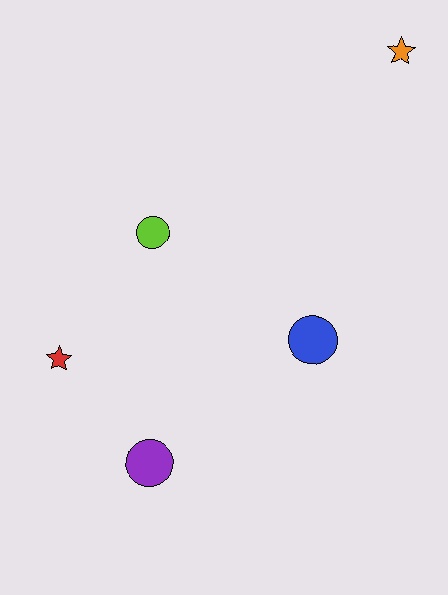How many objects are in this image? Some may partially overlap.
There are 5 objects.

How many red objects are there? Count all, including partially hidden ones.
There is 1 red object.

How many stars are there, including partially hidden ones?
There are 2 stars.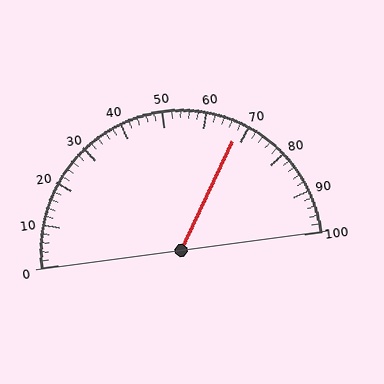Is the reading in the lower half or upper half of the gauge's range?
The reading is in the upper half of the range (0 to 100).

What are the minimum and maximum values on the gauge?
The gauge ranges from 0 to 100.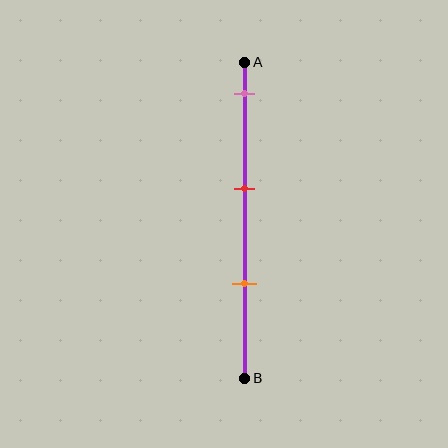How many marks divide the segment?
There are 3 marks dividing the segment.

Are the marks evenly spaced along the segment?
Yes, the marks are approximately evenly spaced.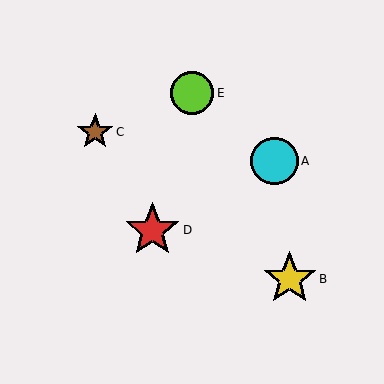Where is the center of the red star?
The center of the red star is at (152, 230).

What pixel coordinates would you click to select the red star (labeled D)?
Click at (152, 230) to select the red star D.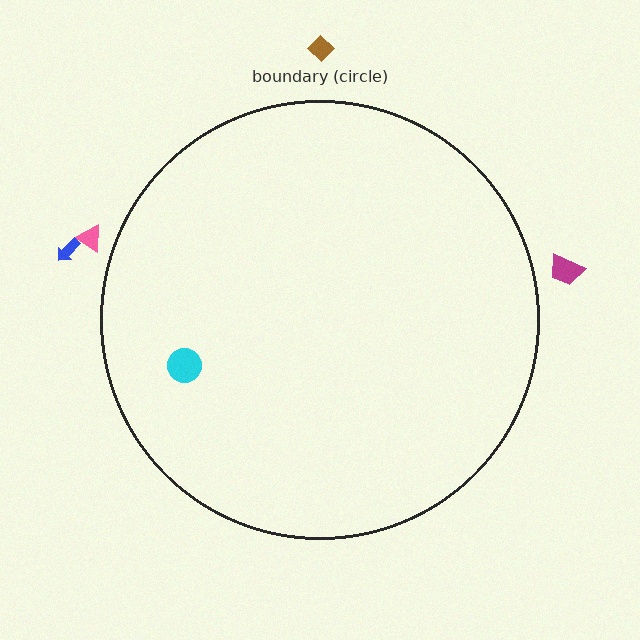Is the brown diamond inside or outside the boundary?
Outside.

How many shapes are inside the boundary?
1 inside, 4 outside.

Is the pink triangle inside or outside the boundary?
Outside.